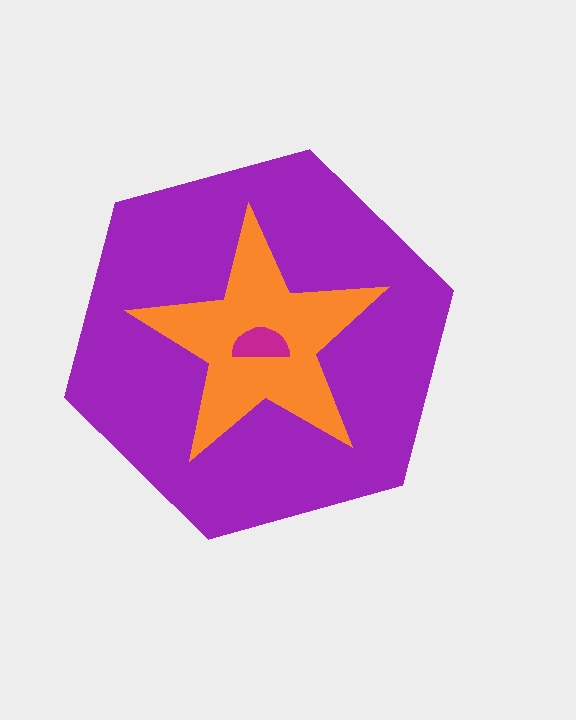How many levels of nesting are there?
3.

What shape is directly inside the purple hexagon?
The orange star.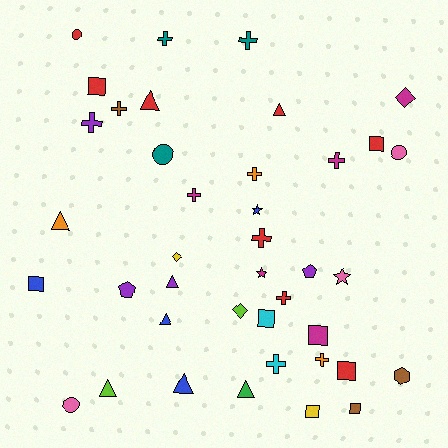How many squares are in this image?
There are 8 squares.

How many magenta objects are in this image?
There are 5 magenta objects.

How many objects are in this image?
There are 40 objects.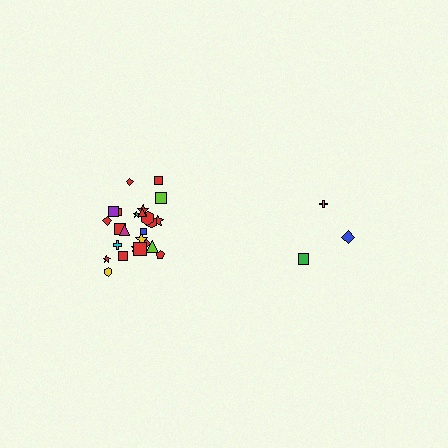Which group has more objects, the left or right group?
The left group.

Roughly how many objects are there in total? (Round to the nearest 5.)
Roughly 30 objects in total.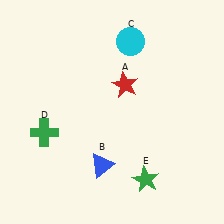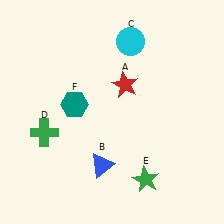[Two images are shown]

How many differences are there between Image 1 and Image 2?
There is 1 difference between the two images.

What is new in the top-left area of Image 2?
A teal hexagon (F) was added in the top-left area of Image 2.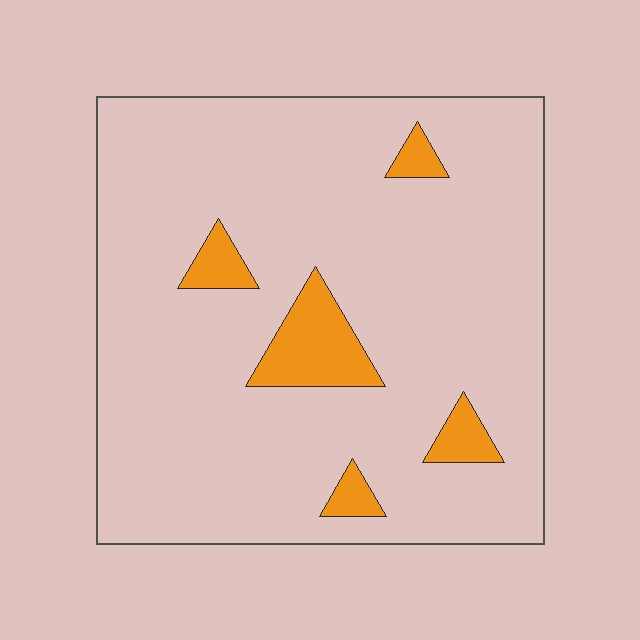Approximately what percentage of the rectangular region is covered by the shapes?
Approximately 10%.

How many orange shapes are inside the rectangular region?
5.